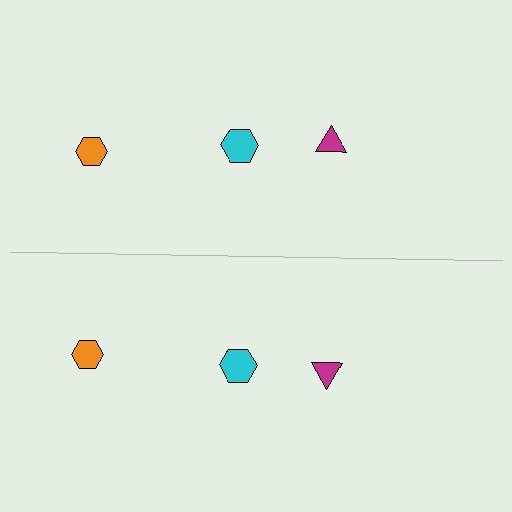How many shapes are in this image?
There are 6 shapes in this image.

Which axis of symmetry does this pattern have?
The pattern has a horizontal axis of symmetry running through the center of the image.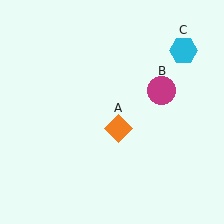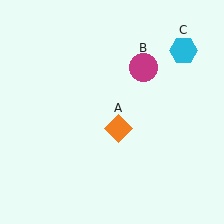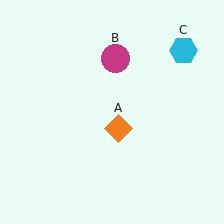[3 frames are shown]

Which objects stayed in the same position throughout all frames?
Orange diamond (object A) and cyan hexagon (object C) remained stationary.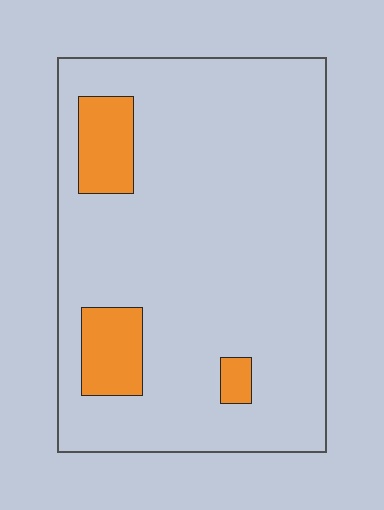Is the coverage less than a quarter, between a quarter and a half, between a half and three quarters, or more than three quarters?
Less than a quarter.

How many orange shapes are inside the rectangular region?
3.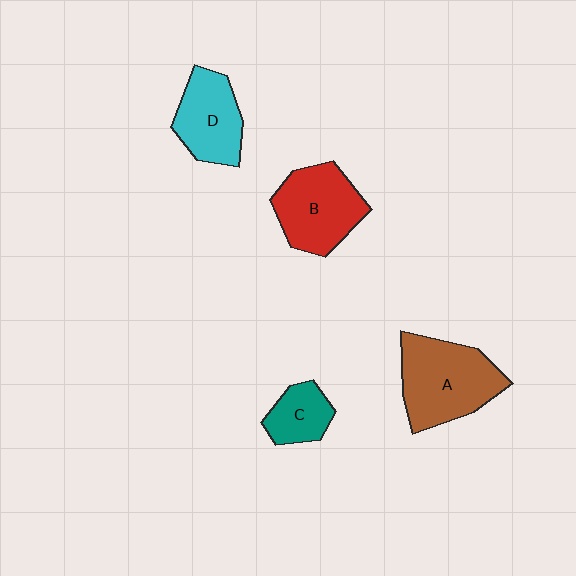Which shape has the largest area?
Shape A (brown).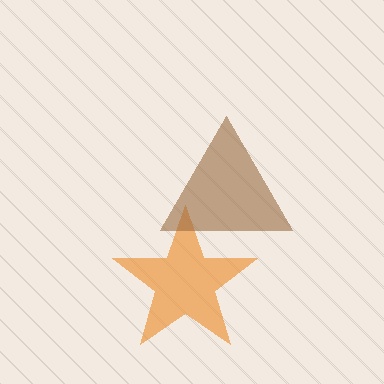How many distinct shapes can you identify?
There are 2 distinct shapes: an orange star, a brown triangle.